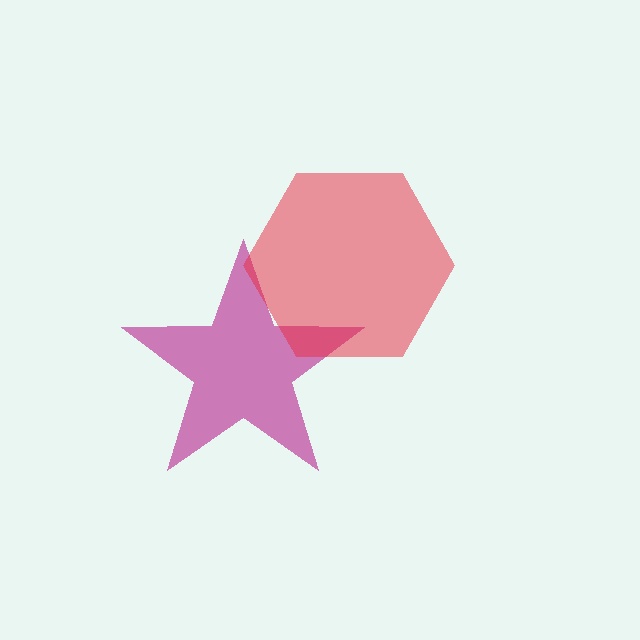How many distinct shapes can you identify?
There are 2 distinct shapes: a magenta star, a red hexagon.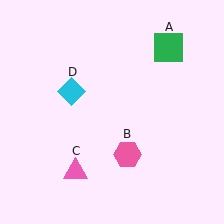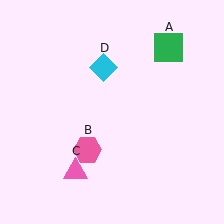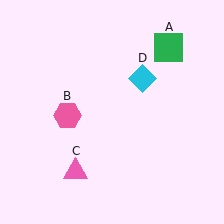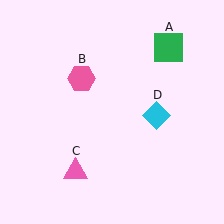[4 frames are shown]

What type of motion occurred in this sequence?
The pink hexagon (object B), cyan diamond (object D) rotated clockwise around the center of the scene.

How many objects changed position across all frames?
2 objects changed position: pink hexagon (object B), cyan diamond (object D).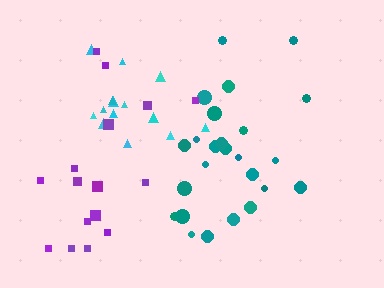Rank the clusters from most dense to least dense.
cyan, teal, purple.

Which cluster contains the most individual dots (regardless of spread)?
Teal (25).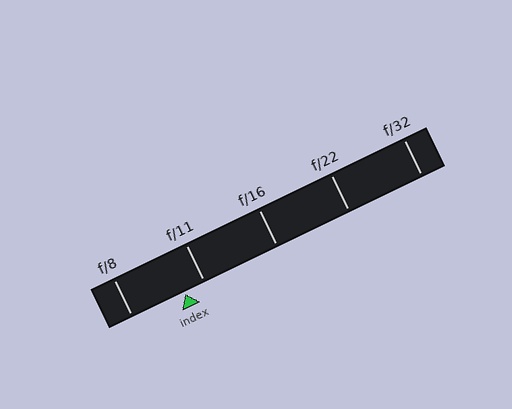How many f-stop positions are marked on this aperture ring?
There are 5 f-stop positions marked.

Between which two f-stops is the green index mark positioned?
The index mark is between f/8 and f/11.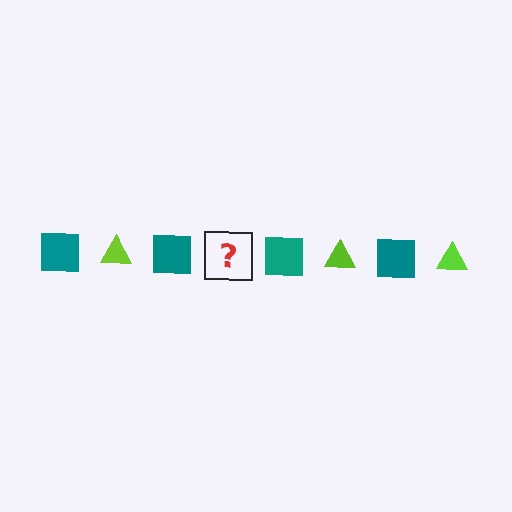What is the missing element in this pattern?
The missing element is a lime triangle.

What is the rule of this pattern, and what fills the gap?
The rule is that the pattern alternates between teal square and lime triangle. The gap should be filled with a lime triangle.